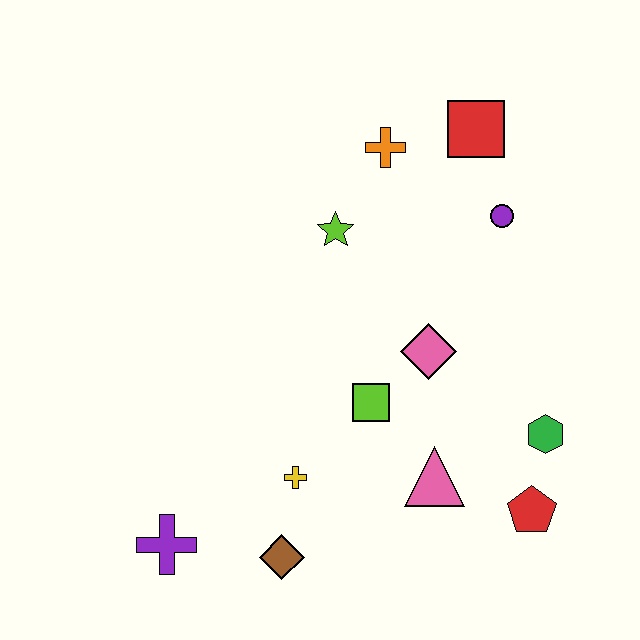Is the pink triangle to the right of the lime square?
Yes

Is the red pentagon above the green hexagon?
No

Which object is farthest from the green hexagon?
The purple cross is farthest from the green hexagon.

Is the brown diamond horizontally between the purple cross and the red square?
Yes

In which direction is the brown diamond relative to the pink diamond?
The brown diamond is below the pink diamond.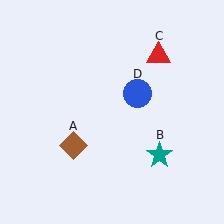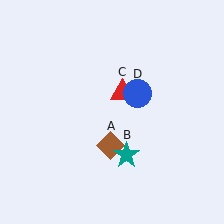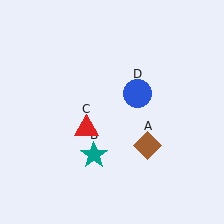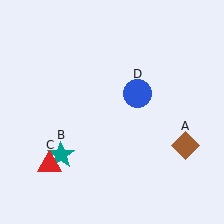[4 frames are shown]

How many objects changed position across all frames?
3 objects changed position: brown diamond (object A), teal star (object B), red triangle (object C).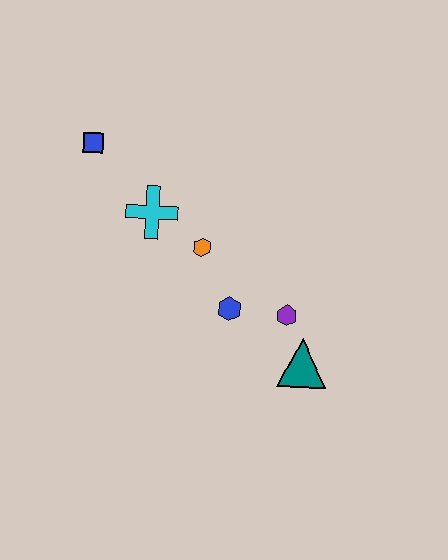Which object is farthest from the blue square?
The teal triangle is farthest from the blue square.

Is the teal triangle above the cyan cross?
No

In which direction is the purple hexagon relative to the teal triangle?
The purple hexagon is above the teal triangle.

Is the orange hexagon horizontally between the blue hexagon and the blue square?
Yes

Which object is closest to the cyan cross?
The orange hexagon is closest to the cyan cross.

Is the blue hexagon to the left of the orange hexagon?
No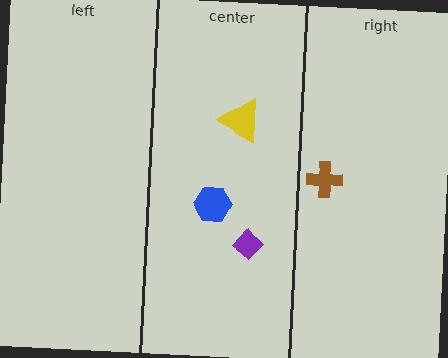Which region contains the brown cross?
The right region.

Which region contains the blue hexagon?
The center region.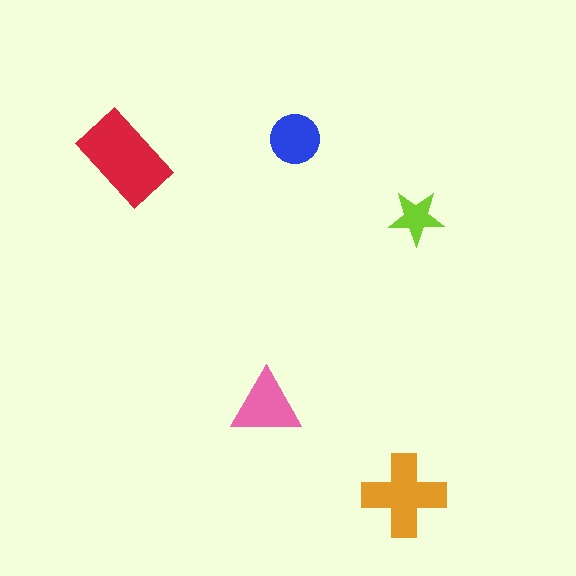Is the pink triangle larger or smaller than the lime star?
Larger.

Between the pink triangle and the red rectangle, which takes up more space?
The red rectangle.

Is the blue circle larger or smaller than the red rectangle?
Smaller.